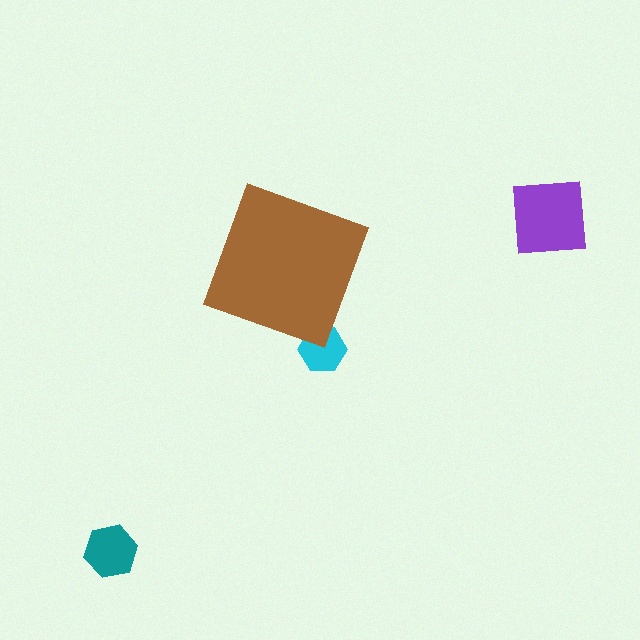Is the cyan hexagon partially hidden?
Yes, the cyan hexagon is partially hidden behind the brown diamond.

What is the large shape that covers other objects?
A brown diamond.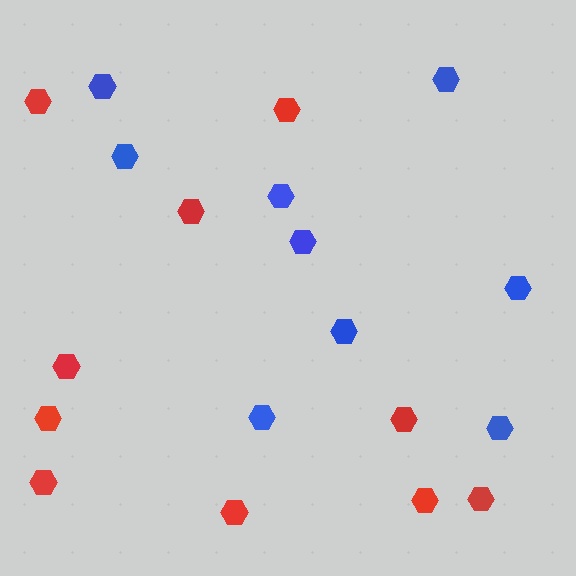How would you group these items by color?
There are 2 groups: one group of red hexagons (10) and one group of blue hexagons (9).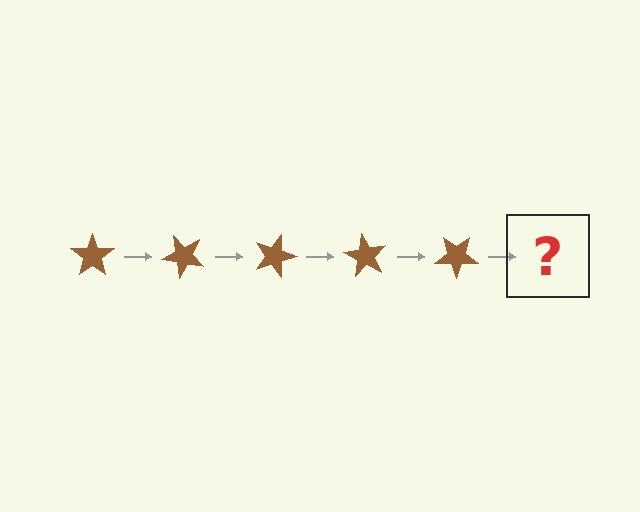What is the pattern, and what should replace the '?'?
The pattern is that the star rotates 45 degrees each step. The '?' should be a brown star rotated 225 degrees.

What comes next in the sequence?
The next element should be a brown star rotated 225 degrees.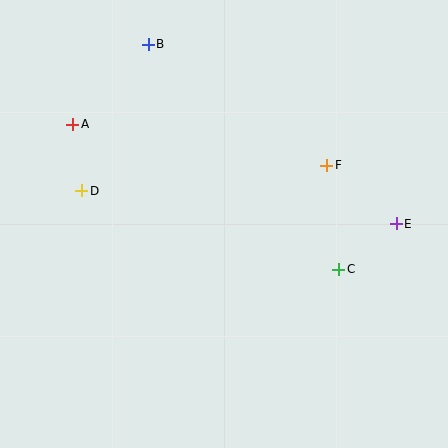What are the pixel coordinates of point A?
Point A is at (73, 124).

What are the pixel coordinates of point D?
Point D is at (82, 191).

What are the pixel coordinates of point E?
Point E is at (396, 224).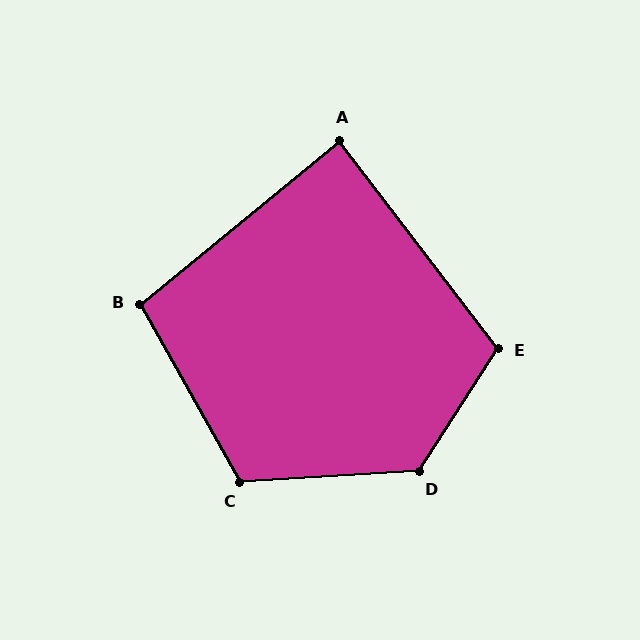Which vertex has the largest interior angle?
D, at approximately 126 degrees.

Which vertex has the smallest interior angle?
A, at approximately 88 degrees.